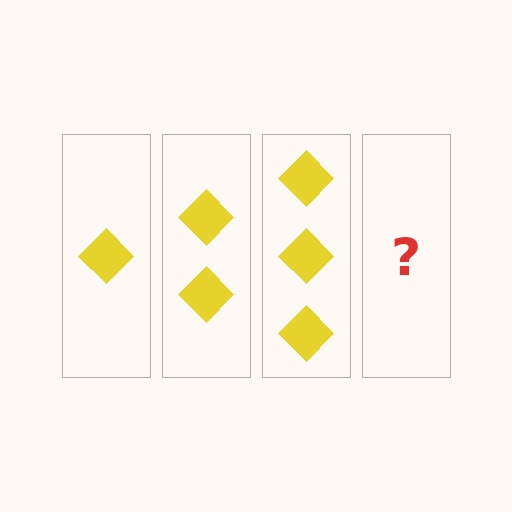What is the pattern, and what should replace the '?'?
The pattern is that each step adds one more diamond. The '?' should be 4 diamonds.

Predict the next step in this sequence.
The next step is 4 diamonds.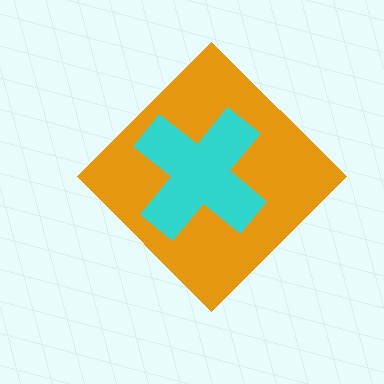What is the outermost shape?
The orange diamond.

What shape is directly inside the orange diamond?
The cyan cross.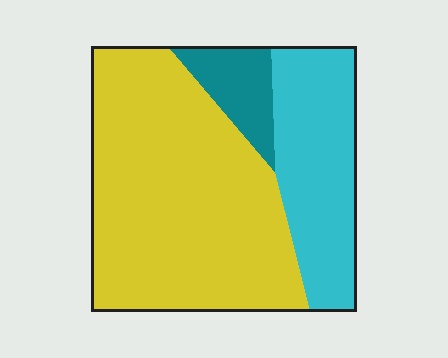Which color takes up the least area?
Teal, at roughly 10%.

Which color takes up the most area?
Yellow, at roughly 65%.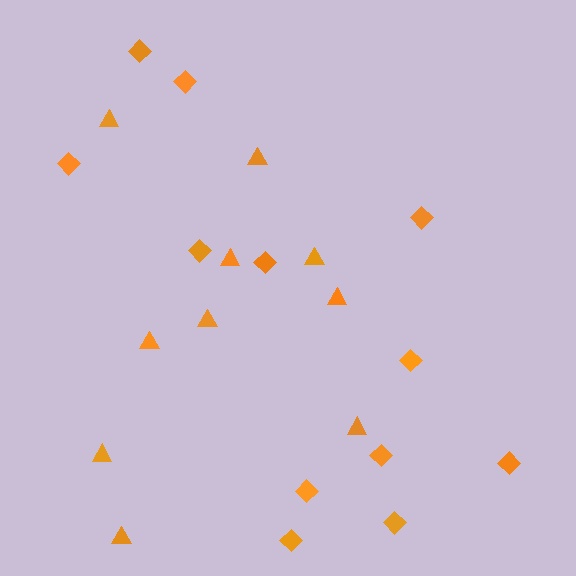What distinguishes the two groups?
There are 2 groups: one group of triangles (10) and one group of diamonds (12).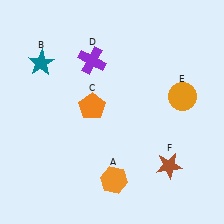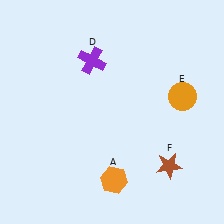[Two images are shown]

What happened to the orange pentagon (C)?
The orange pentagon (C) was removed in Image 2. It was in the top-left area of Image 1.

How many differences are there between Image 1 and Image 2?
There are 2 differences between the two images.